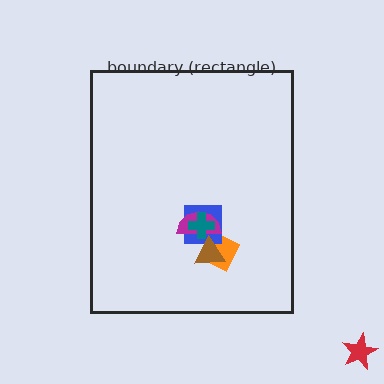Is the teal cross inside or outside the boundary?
Inside.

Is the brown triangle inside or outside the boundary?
Inside.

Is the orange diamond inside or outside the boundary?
Inside.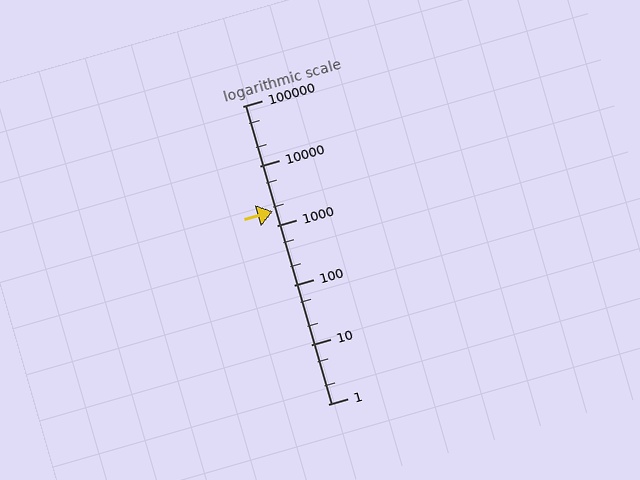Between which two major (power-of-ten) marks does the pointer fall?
The pointer is between 1000 and 10000.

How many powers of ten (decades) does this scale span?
The scale spans 5 decades, from 1 to 100000.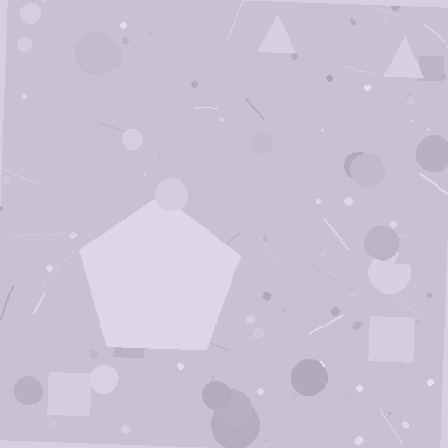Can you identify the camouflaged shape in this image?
The camouflaged shape is a pentagon.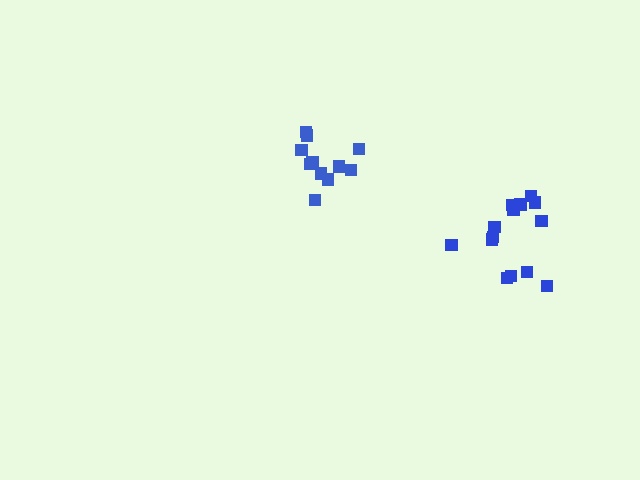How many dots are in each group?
Group 1: 11 dots, Group 2: 14 dots (25 total).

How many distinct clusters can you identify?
There are 2 distinct clusters.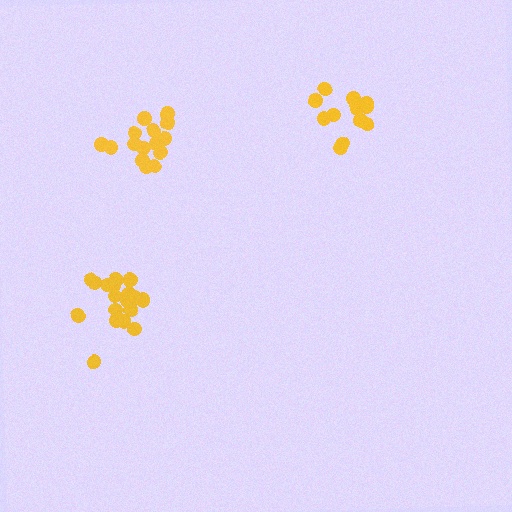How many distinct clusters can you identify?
There are 3 distinct clusters.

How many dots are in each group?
Group 1: 19 dots, Group 2: 13 dots, Group 3: 16 dots (48 total).